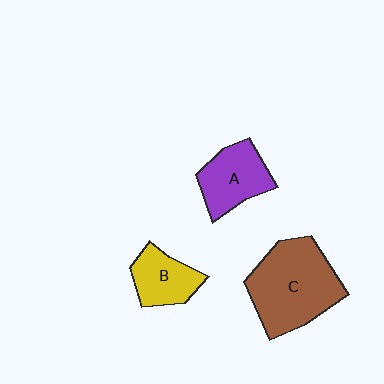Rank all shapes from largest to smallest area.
From largest to smallest: C (brown), A (purple), B (yellow).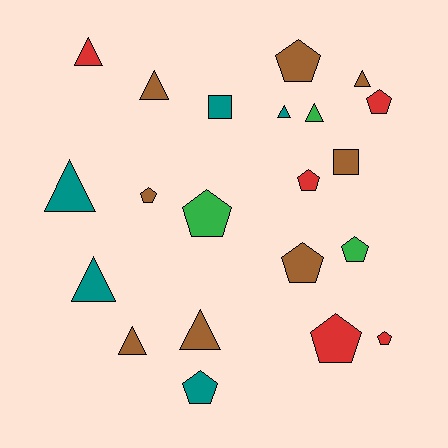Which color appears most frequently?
Brown, with 8 objects.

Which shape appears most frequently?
Pentagon, with 10 objects.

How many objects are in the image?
There are 21 objects.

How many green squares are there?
There are no green squares.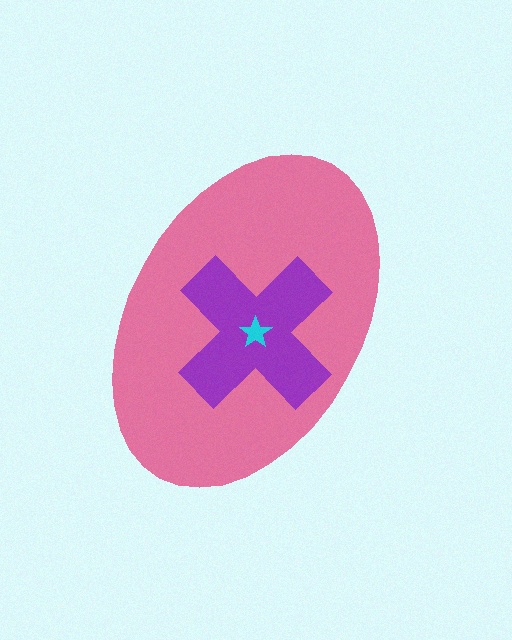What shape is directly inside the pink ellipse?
The purple cross.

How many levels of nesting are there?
3.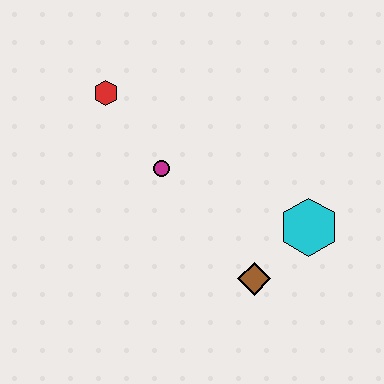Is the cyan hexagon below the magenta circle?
Yes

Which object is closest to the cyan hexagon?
The brown diamond is closest to the cyan hexagon.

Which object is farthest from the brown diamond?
The red hexagon is farthest from the brown diamond.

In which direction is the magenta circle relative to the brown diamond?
The magenta circle is above the brown diamond.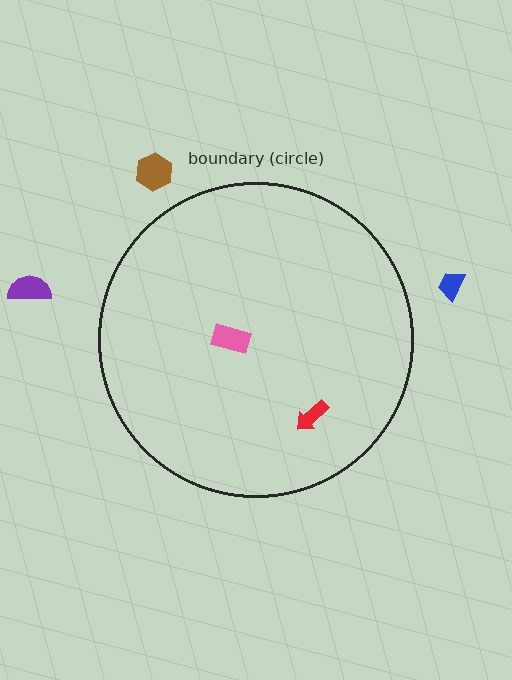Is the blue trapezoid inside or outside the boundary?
Outside.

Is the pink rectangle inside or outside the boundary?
Inside.